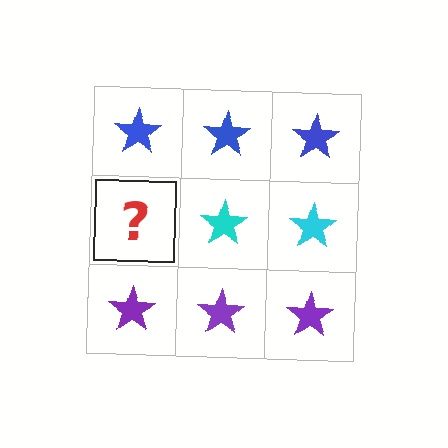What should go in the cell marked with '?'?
The missing cell should contain a cyan star.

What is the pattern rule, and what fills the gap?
The rule is that each row has a consistent color. The gap should be filled with a cyan star.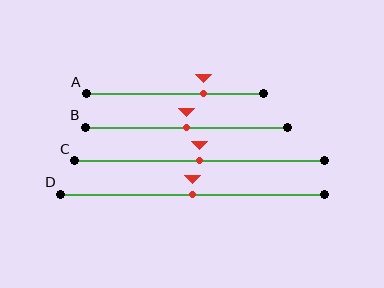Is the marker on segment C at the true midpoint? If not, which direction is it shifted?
Yes, the marker on segment C is at the true midpoint.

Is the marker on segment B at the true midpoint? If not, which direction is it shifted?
Yes, the marker on segment B is at the true midpoint.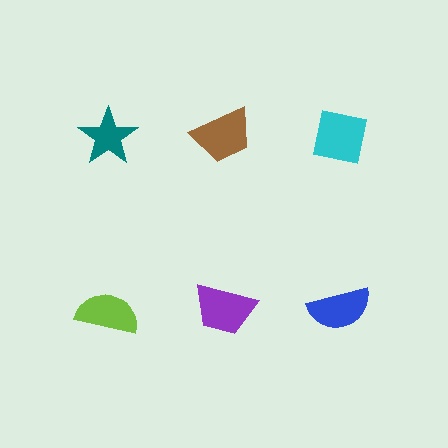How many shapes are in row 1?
3 shapes.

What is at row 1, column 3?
A cyan square.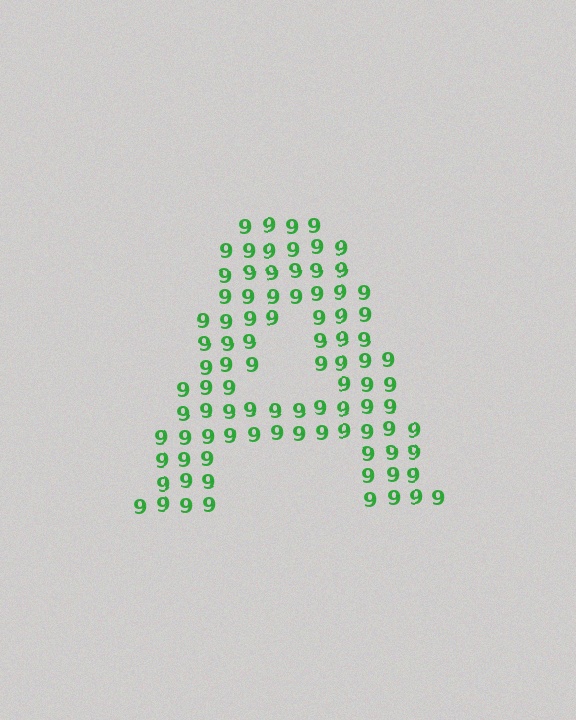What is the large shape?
The large shape is the letter A.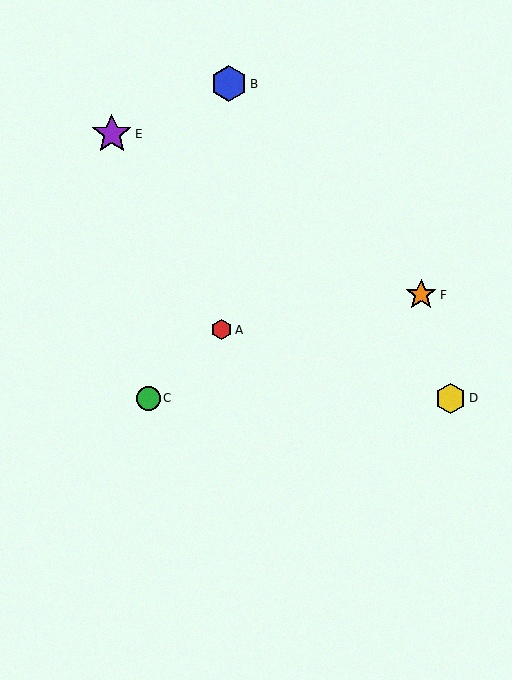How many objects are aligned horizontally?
2 objects (C, D) are aligned horizontally.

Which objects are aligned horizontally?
Objects C, D are aligned horizontally.